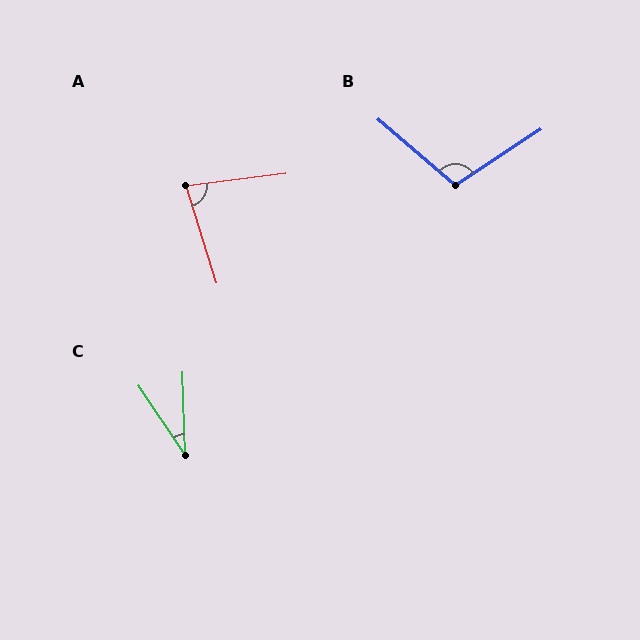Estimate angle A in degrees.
Approximately 80 degrees.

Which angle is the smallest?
C, at approximately 32 degrees.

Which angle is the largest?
B, at approximately 106 degrees.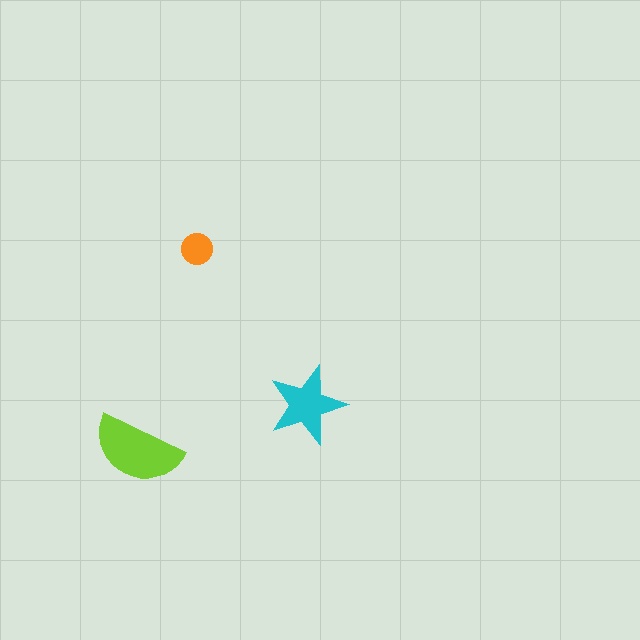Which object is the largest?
The lime semicircle.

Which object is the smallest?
The orange circle.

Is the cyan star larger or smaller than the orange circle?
Larger.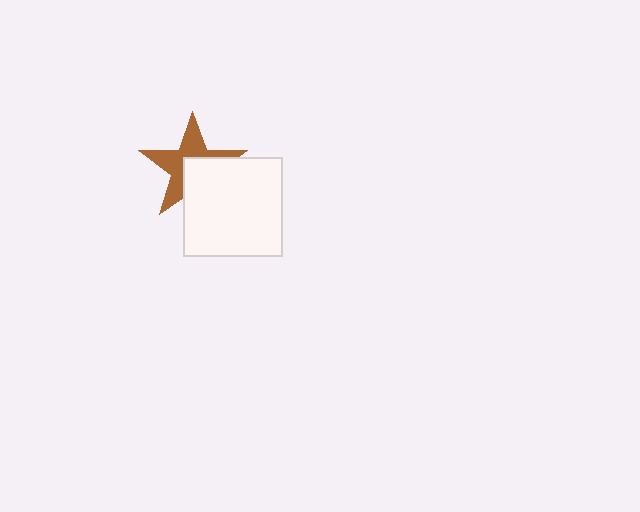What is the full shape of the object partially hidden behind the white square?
The partially hidden object is a brown star.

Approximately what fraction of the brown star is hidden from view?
Roughly 42% of the brown star is hidden behind the white square.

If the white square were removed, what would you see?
You would see the complete brown star.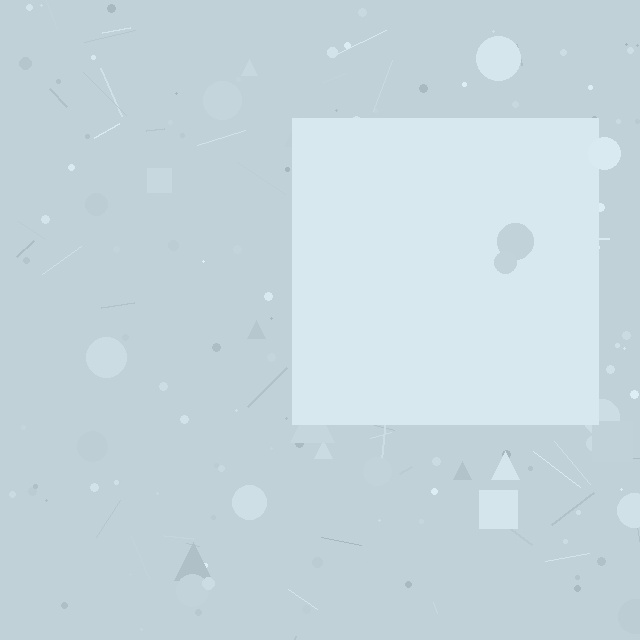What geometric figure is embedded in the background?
A square is embedded in the background.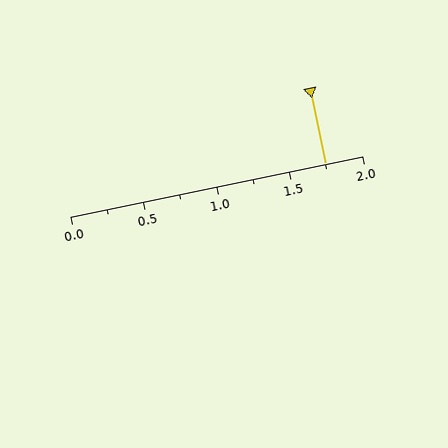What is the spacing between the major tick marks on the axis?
The major ticks are spaced 0.5 apart.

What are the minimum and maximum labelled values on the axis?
The axis runs from 0.0 to 2.0.